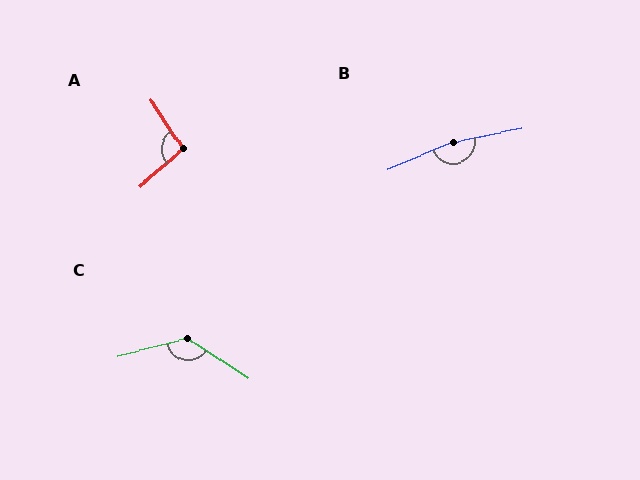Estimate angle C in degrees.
Approximately 133 degrees.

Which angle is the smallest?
A, at approximately 98 degrees.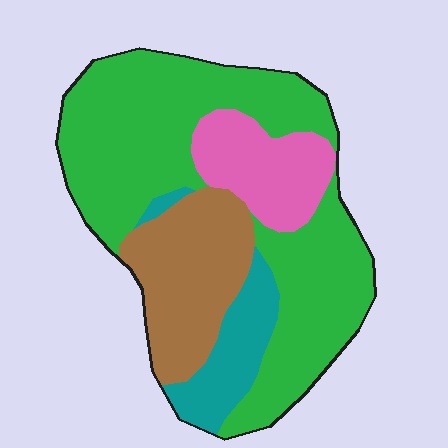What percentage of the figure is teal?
Teal takes up less than a quarter of the figure.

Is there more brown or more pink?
Brown.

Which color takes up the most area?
Green, at roughly 55%.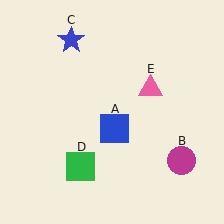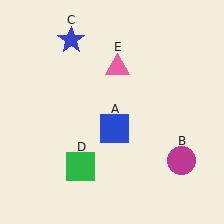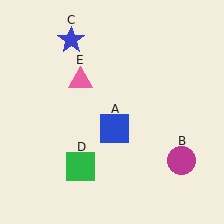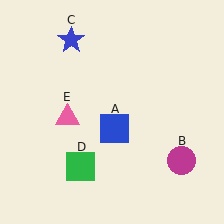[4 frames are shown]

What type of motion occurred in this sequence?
The pink triangle (object E) rotated counterclockwise around the center of the scene.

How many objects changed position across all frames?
1 object changed position: pink triangle (object E).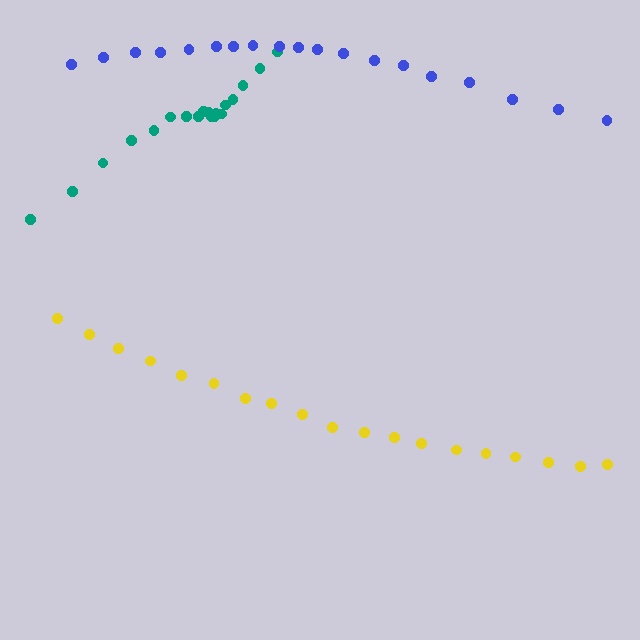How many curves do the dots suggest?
There are 3 distinct paths.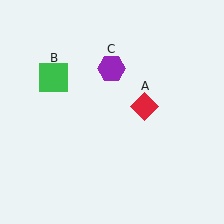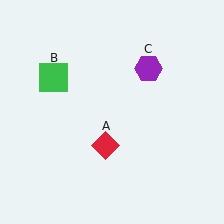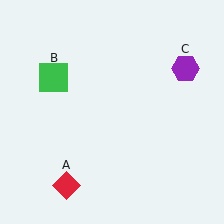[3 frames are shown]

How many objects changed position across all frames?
2 objects changed position: red diamond (object A), purple hexagon (object C).